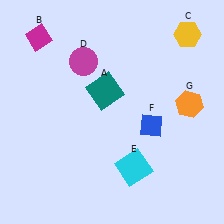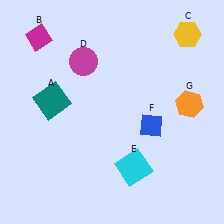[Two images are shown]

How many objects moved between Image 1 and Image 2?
1 object moved between the two images.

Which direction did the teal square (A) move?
The teal square (A) moved left.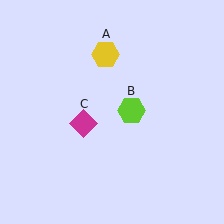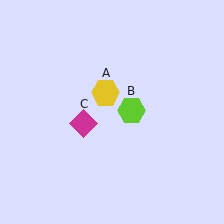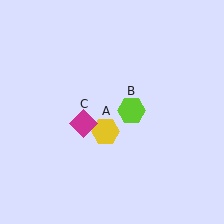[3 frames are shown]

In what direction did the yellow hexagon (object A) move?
The yellow hexagon (object A) moved down.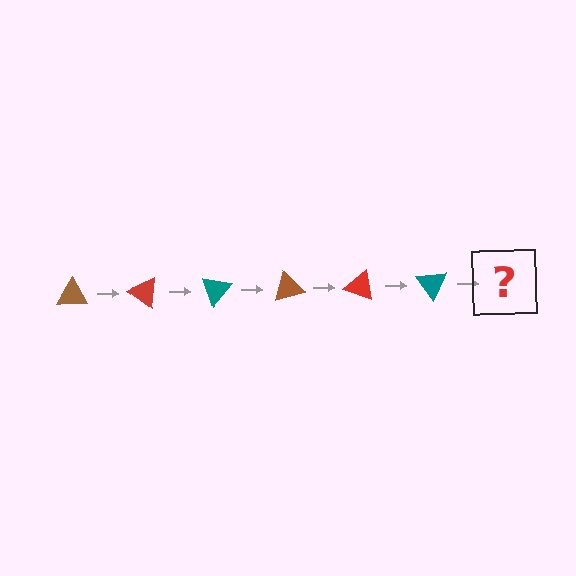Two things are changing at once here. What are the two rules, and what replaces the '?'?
The two rules are that it rotates 35 degrees each step and the color cycles through brown, red, and teal. The '?' should be a brown triangle, rotated 210 degrees from the start.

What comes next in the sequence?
The next element should be a brown triangle, rotated 210 degrees from the start.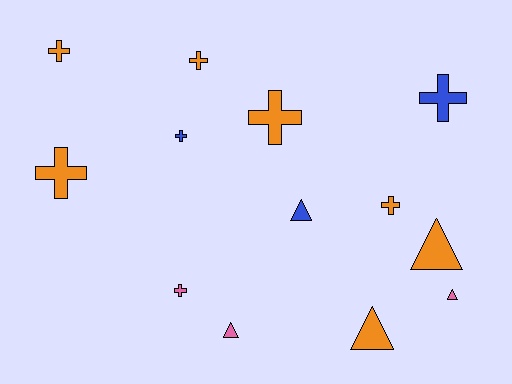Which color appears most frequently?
Orange, with 7 objects.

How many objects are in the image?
There are 13 objects.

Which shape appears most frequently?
Cross, with 8 objects.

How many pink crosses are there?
There is 1 pink cross.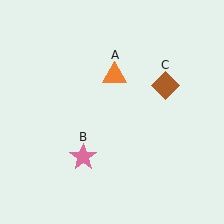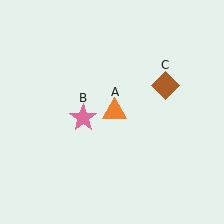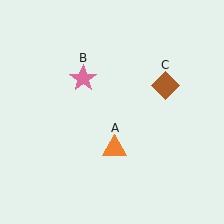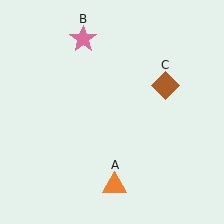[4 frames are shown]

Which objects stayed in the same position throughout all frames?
Brown diamond (object C) remained stationary.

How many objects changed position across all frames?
2 objects changed position: orange triangle (object A), pink star (object B).